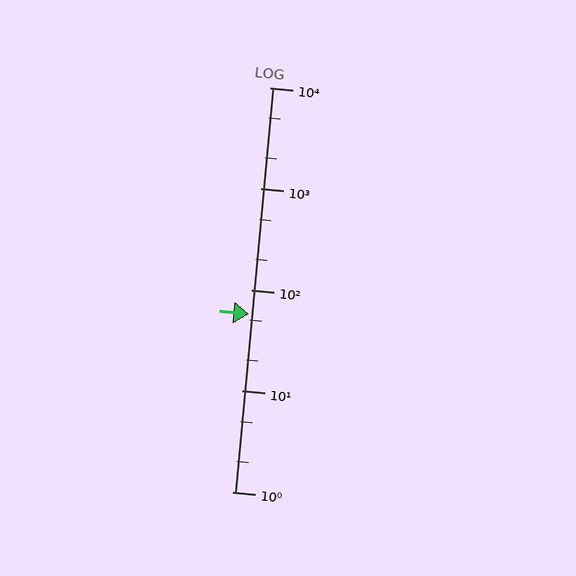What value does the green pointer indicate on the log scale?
The pointer indicates approximately 57.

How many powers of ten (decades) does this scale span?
The scale spans 4 decades, from 1 to 10000.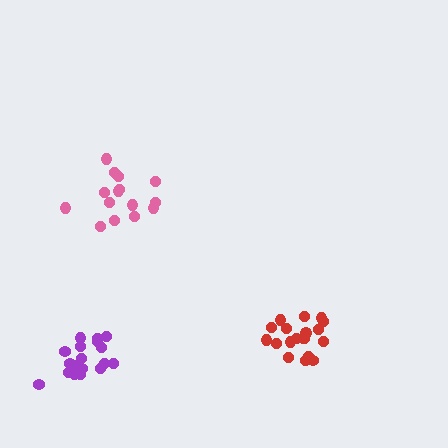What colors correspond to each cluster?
The clusters are colored: red, purple, pink.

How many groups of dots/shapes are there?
There are 3 groups.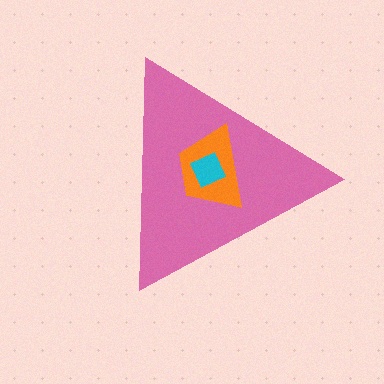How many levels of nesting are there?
3.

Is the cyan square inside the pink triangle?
Yes.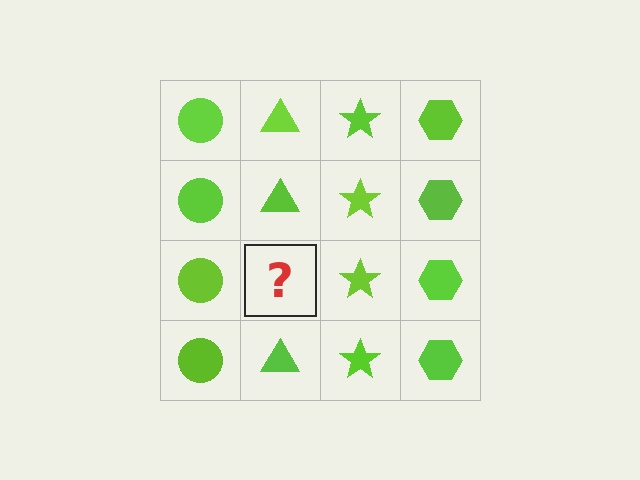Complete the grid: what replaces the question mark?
The question mark should be replaced with a lime triangle.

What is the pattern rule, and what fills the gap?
The rule is that each column has a consistent shape. The gap should be filled with a lime triangle.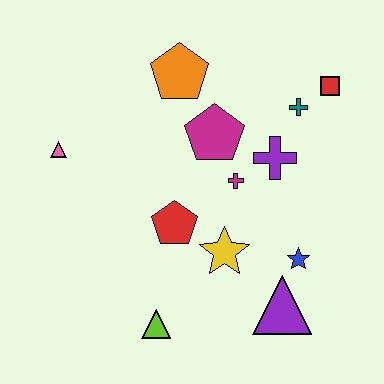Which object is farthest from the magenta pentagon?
The lime triangle is farthest from the magenta pentagon.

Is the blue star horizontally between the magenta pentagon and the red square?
Yes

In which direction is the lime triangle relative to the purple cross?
The lime triangle is below the purple cross.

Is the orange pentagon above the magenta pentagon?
Yes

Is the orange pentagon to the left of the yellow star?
Yes